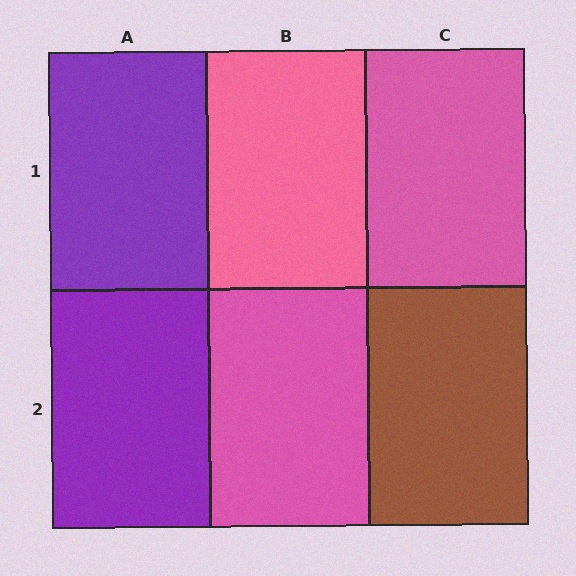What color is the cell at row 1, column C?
Pink.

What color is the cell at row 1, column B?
Pink.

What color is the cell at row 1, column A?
Purple.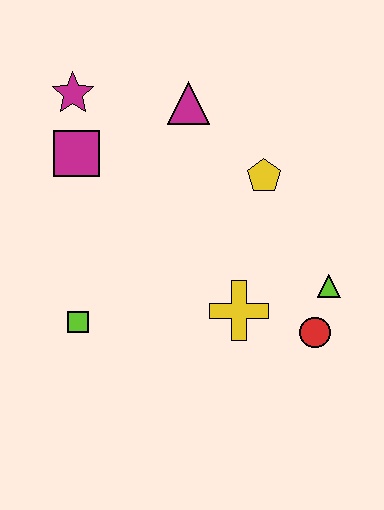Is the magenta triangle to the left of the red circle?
Yes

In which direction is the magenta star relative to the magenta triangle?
The magenta star is to the left of the magenta triangle.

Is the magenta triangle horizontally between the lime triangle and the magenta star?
Yes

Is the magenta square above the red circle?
Yes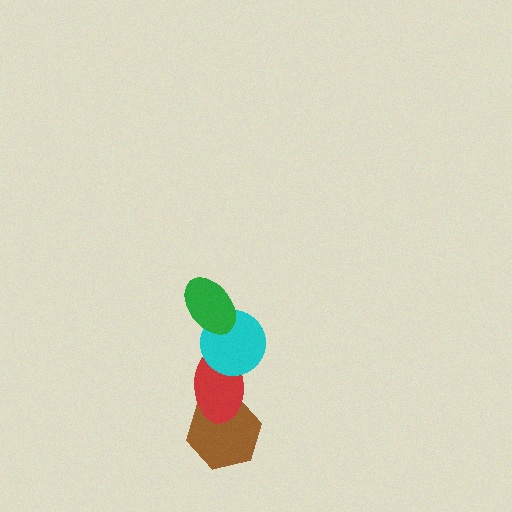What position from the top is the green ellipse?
The green ellipse is 1st from the top.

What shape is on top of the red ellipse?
The cyan circle is on top of the red ellipse.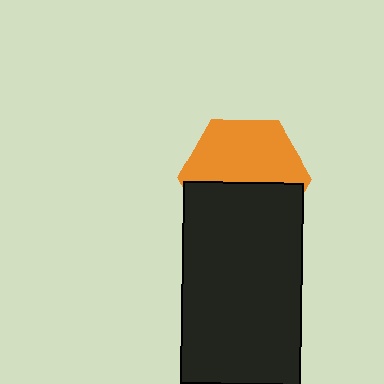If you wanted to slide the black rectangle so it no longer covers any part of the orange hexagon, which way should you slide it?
Slide it down — that is the most direct way to separate the two shapes.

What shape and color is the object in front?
The object in front is a black rectangle.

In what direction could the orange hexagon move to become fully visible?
The orange hexagon could move up. That would shift it out from behind the black rectangle entirely.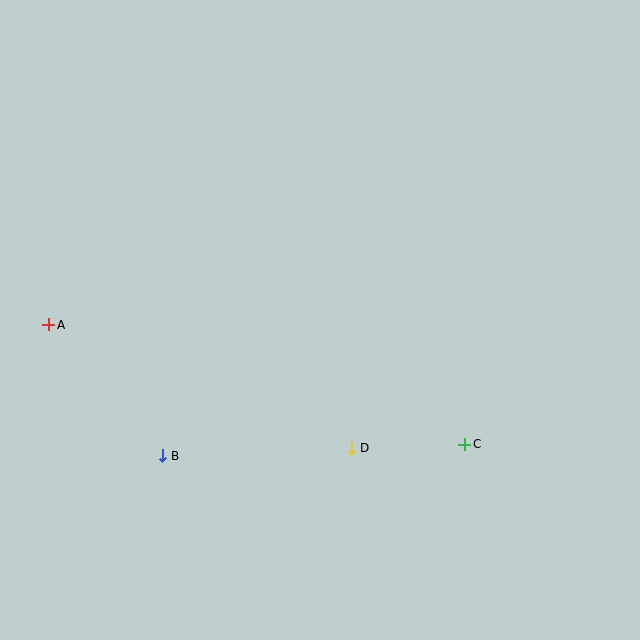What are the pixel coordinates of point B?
Point B is at (163, 456).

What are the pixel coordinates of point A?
Point A is at (49, 325).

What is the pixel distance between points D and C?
The distance between D and C is 113 pixels.